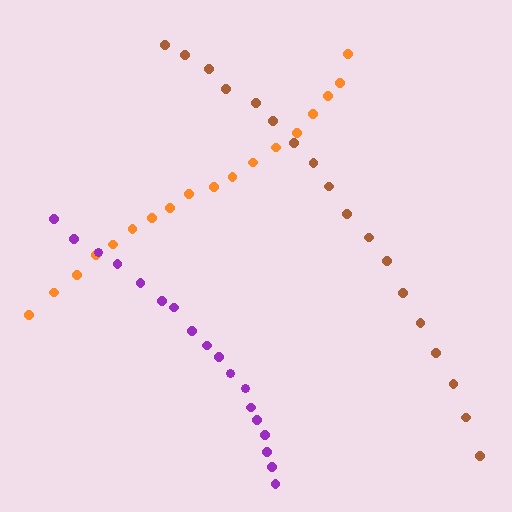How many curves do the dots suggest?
There are 3 distinct paths.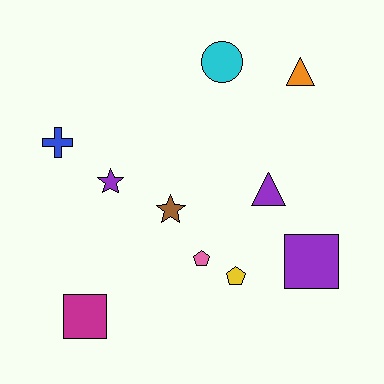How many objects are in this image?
There are 10 objects.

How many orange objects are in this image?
There is 1 orange object.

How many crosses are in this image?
There is 1 cross.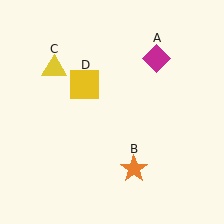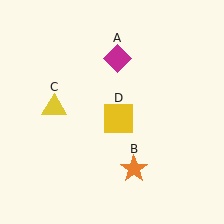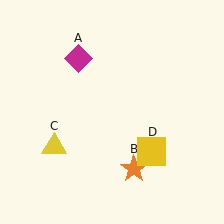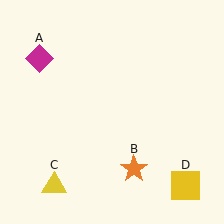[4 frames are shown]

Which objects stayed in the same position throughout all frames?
Orange star (object B) remained stationary.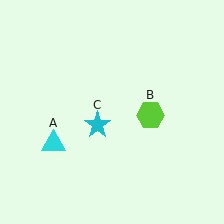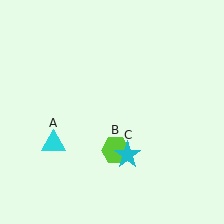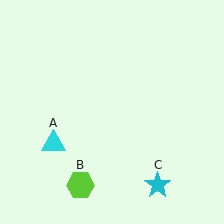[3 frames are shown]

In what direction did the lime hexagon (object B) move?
The lime hexagon (object B) moved down and to the left.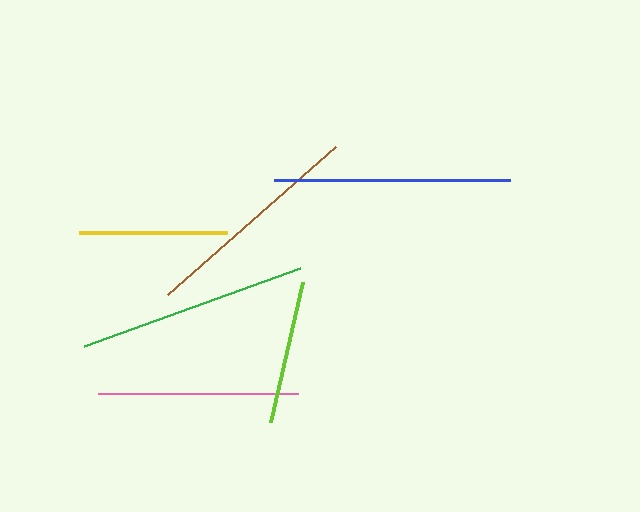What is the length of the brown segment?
The brown segment is approximately 224 pixels long.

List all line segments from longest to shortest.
From longest to shortest: blue, green, brown, pink, yellow, lime.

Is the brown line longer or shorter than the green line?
The green line is longer than the brown line.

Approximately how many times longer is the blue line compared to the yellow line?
The blue line is approximately 1.6 times the length of the yellow line.